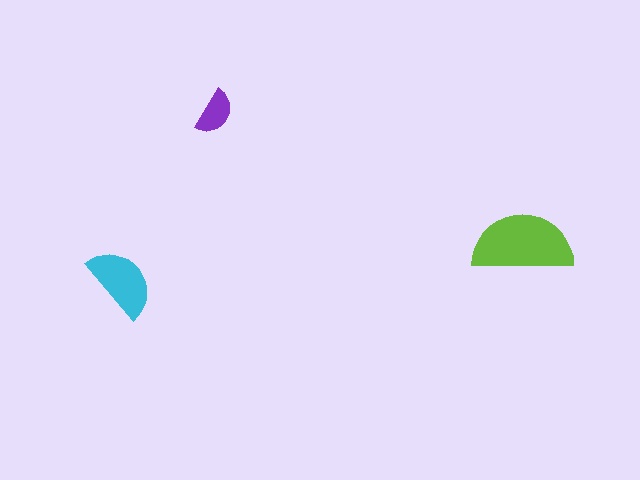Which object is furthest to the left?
The cyan semicircle is leftmost.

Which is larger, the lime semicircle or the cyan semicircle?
The lime one.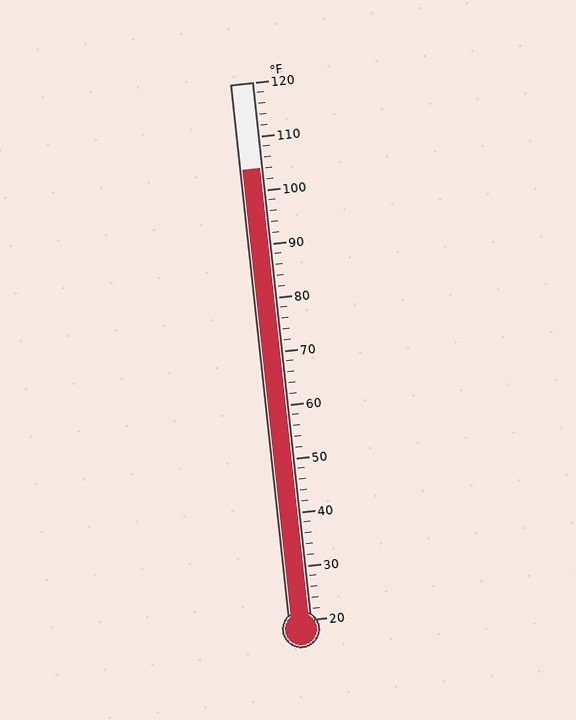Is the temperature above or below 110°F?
The temperature is below 110°F.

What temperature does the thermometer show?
The thermometer shows approximately 104°F.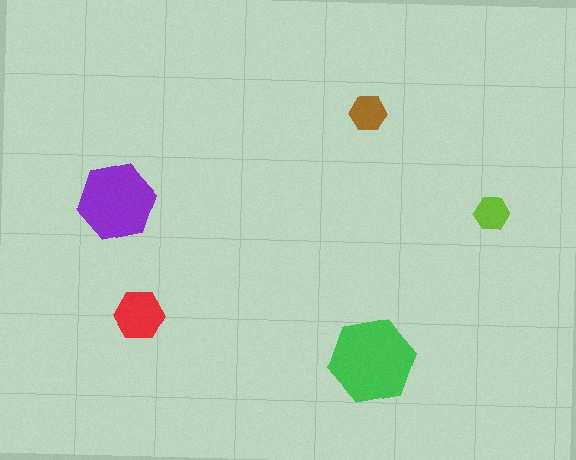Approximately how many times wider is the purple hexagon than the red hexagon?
About 1.5 times wider.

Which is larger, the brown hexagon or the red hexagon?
The red one.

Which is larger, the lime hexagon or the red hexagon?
The red one.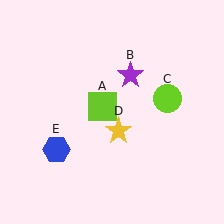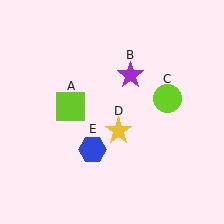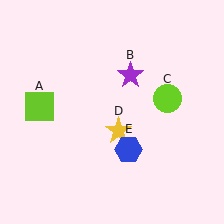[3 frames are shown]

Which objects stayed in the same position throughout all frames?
Purple star (object B) and lime circle (object C) and yellow star (object D) remained stationary.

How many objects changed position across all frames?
2 objects changed position: lime square (object A), blue hexagon (object E).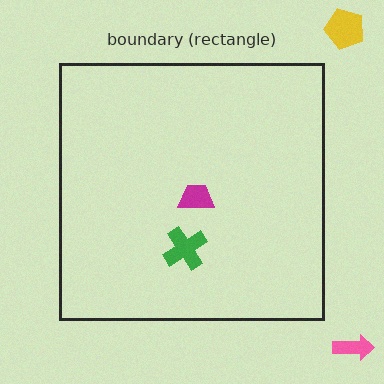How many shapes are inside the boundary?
2 inside, 2 outside.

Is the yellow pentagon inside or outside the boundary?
Outside.